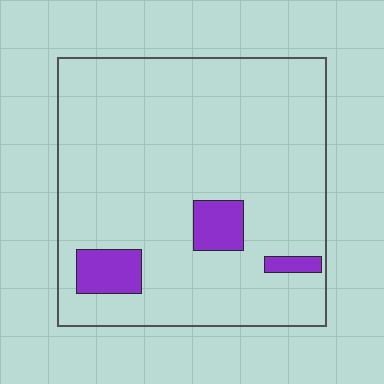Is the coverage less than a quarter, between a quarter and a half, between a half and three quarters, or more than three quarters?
Less than a quarter.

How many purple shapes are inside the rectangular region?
3.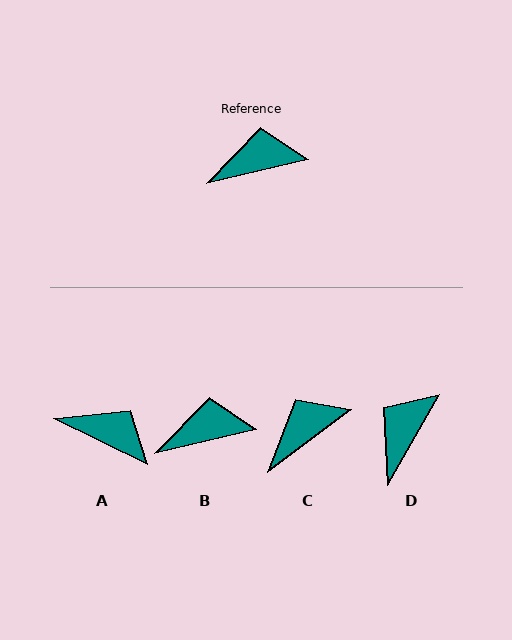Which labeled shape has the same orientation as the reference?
B.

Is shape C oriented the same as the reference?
No, it is off by about 24 degrees.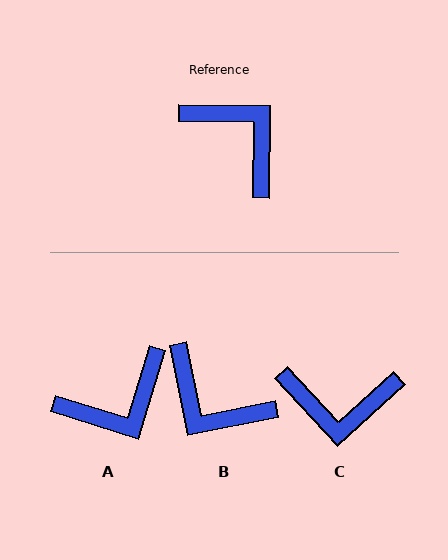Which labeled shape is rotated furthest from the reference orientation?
B, about 168 degrees away.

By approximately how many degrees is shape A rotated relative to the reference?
Approximately 106 degrees clockwise.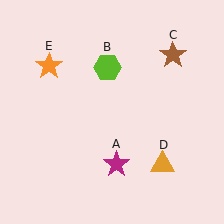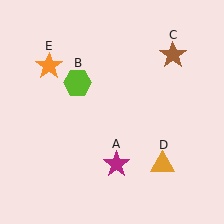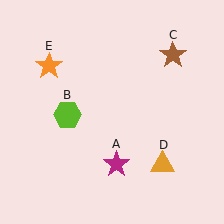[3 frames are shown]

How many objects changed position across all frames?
1 object changed position: lime hexagon (object B).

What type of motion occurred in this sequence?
The lime hexagon (object B) rotated counterclockwise around the center of the scene.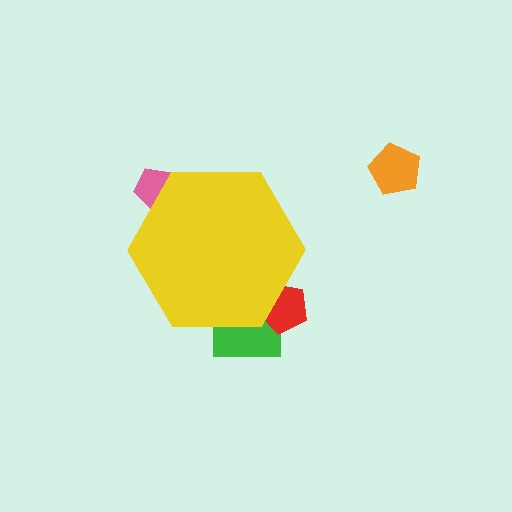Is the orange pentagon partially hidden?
No, the orange pentagon is fully visible.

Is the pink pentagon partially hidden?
Yes, the pink pentagon is partially hidden behind the yellow hexagon.